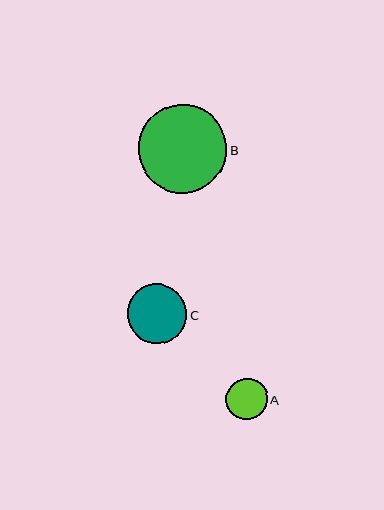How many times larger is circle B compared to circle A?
Circle B is approximately 2.1 times the size of circle A.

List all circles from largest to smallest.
From largest to smallest: B, C, A.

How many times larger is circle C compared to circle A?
Circle C is approximately 1.4 times the size of circle A.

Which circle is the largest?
Circle B is the largest with a size of approximately 89 pixels.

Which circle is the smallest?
Circle A is the smallest with a size of approximately 41 pixels.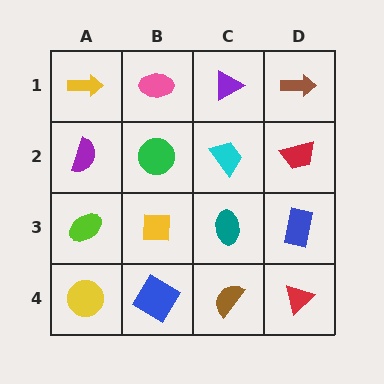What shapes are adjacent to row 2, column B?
A pink ellipse (row 1, column B), a yellow square (row 3, column B), a purple semicircle (row 2, column A), a cyan trapezoid (row 2, column C).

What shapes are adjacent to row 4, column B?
A yellow square (row 3, column B), a yellow circle (row 4, column A), a brown semicircle (row 4, column C).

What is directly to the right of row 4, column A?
A blue diamond.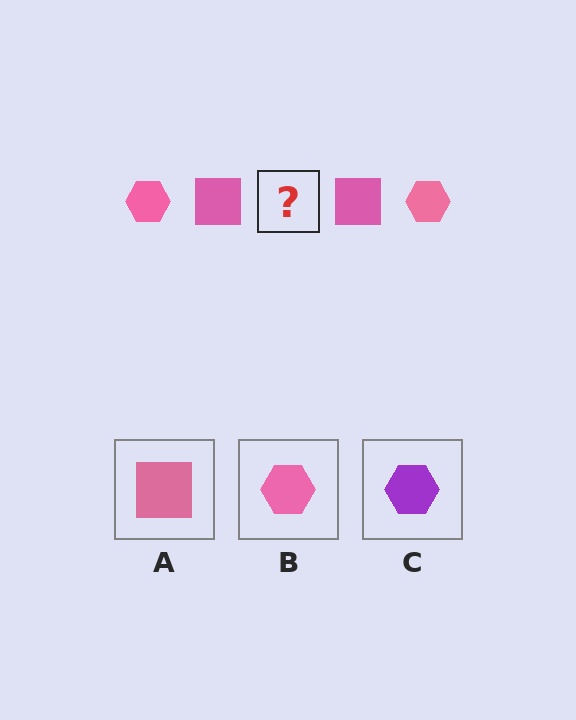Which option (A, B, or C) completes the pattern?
B.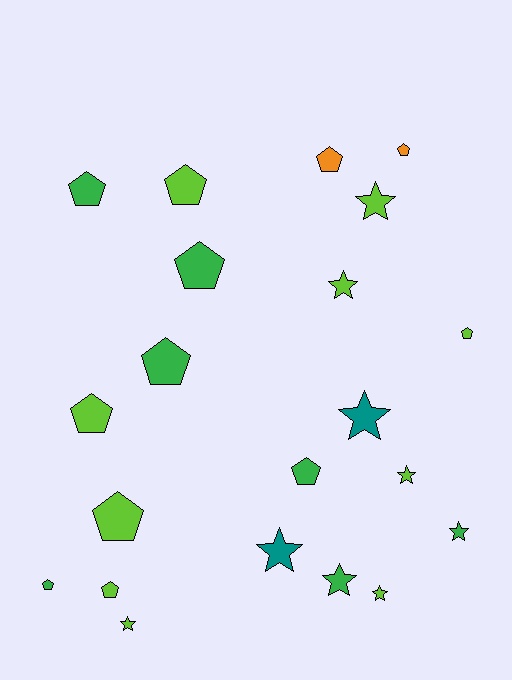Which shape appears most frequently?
Pentagon, with 12 objects.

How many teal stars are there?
There are 2 teal stars.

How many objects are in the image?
There are 21 objects.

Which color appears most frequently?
Lime, with 10 objects.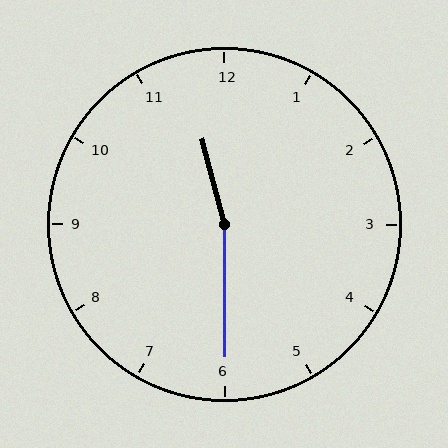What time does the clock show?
11:30.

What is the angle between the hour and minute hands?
Approximately 165 degrees.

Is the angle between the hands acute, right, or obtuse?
It is obtuse.